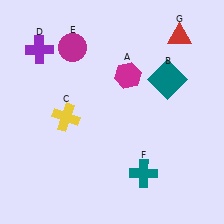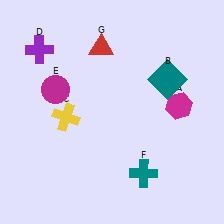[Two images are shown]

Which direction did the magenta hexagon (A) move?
The magenta hexagon (A) moved right.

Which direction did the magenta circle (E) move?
The magenta circle (E) moved down.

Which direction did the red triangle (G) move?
The red triangle (G) moved left.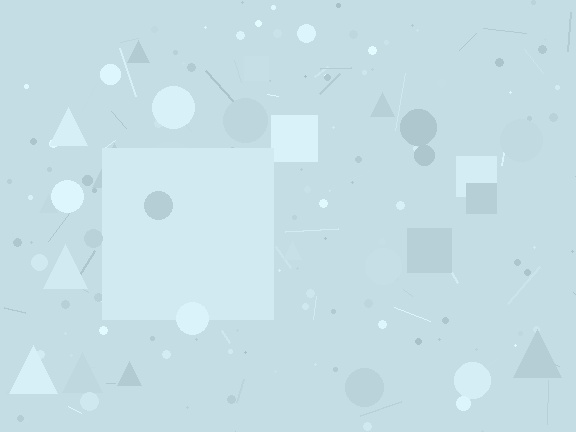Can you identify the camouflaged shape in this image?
The camouflaged shape is a square.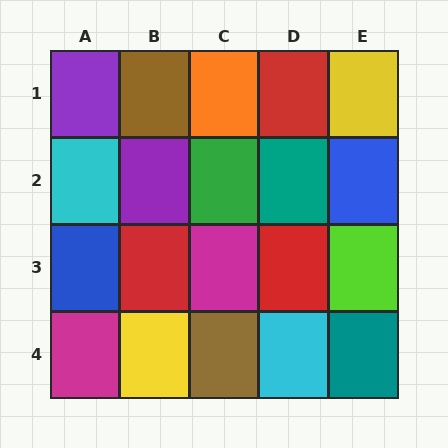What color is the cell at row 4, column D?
Cyan.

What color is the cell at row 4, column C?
Brown.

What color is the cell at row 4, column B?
Yellow.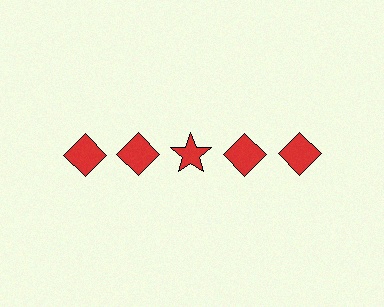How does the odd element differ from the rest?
It has a different shape: star instead of diamond.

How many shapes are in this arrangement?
There are 5 shapes arranged in a grid pattern.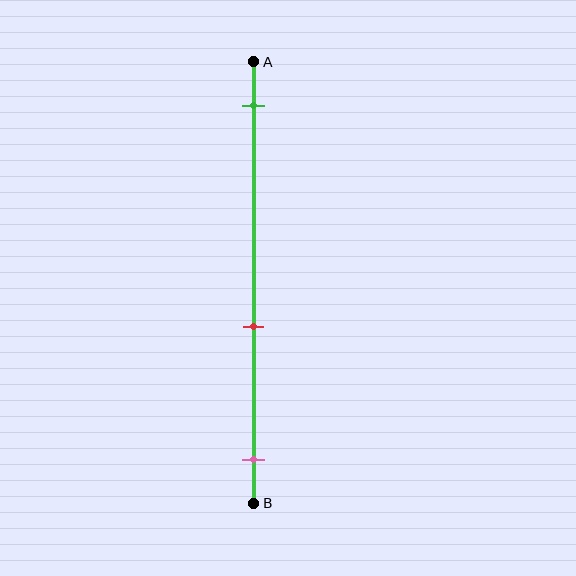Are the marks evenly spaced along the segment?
No, the marks are not evenly spaced.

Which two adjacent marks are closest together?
The red and pink marks are the closest adjacent pair.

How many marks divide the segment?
There are 3 marks dividing the segment.